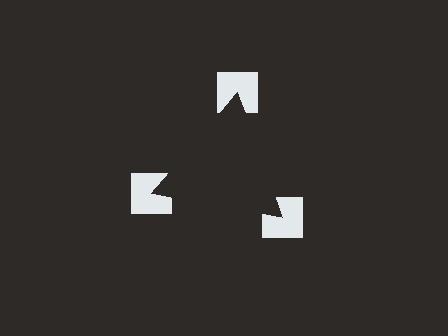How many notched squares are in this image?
There are 3 — one at each vertex of the illusory triangle.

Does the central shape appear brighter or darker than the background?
It typically appears slightly darker than the background, even though no actual brightness change is drawn.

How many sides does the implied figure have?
3 sides.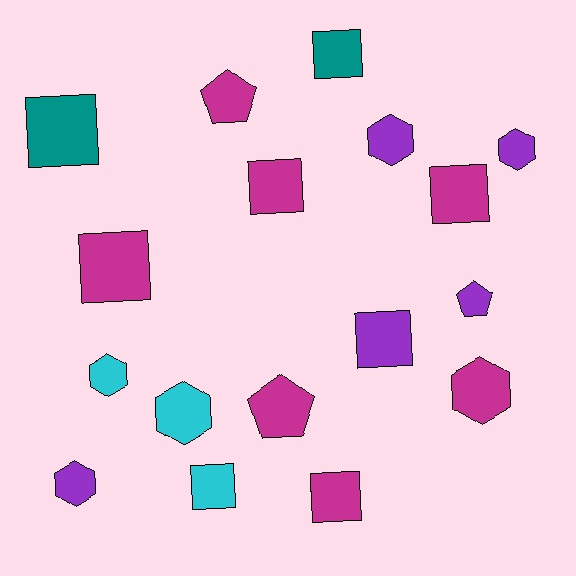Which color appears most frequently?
Magenta, with 7 objects.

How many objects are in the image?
There are 17 objects.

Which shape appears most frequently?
Square, with 8 objects.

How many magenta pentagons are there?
There are 2 magenta pentagons.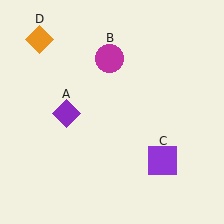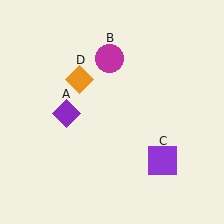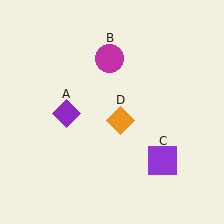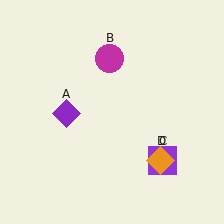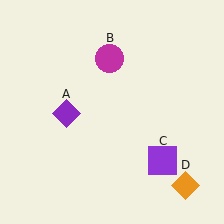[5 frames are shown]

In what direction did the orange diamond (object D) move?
The orange diamond (object D) moved down and to the right.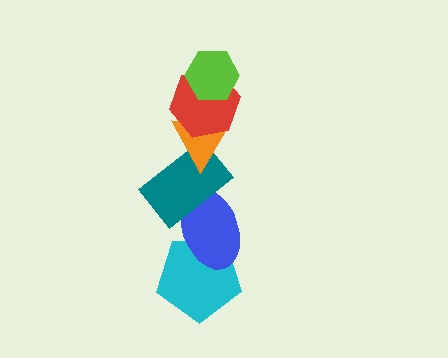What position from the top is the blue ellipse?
The blue ellipse is 5th from the top.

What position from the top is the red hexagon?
The red hexagon is 2nd from the top.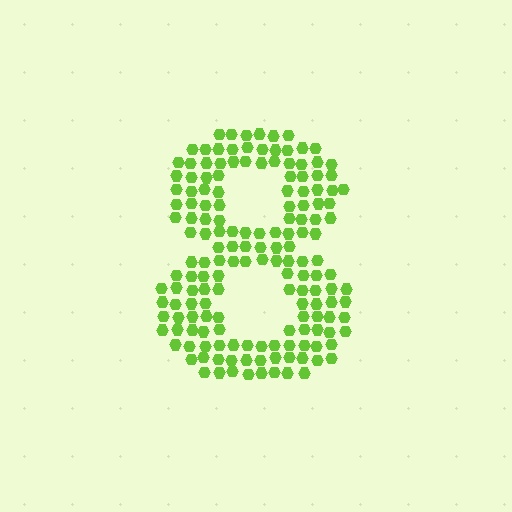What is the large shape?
The large shape is the digit 8.